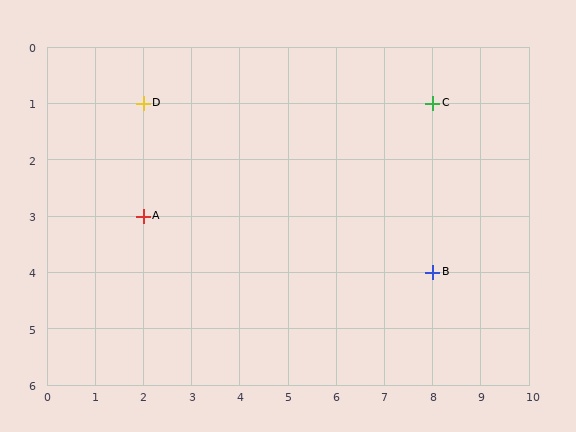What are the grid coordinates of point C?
Point C is at grid coordinates (8, 1).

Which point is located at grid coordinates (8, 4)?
Point B is at (8, 4).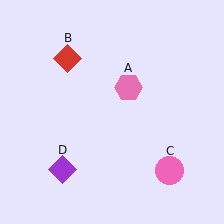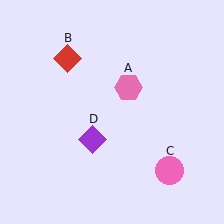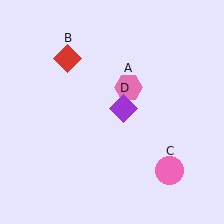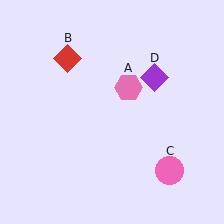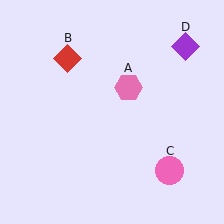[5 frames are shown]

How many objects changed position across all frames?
1 object changed position: purple diamond (object D).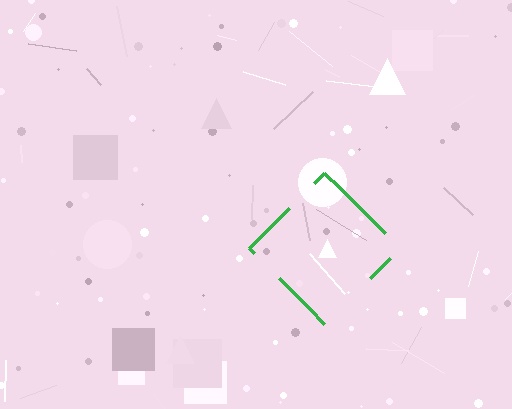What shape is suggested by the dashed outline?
The dashed outline suggests a diamond.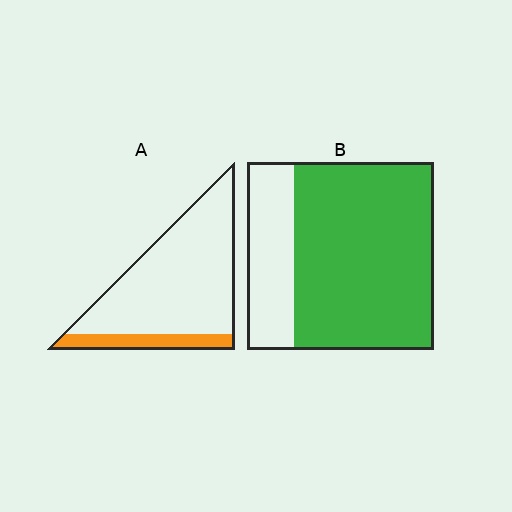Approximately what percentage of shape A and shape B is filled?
A is approximately 15% and B is approximately 75%.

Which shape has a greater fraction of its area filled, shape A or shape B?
Shape B.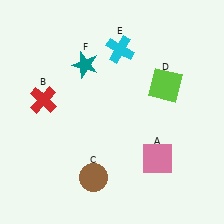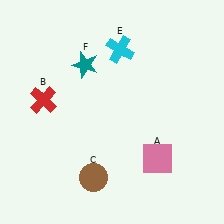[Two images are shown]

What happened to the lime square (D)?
The lime square (D) was removed in Image 2. It was in the top-right area of Image 1.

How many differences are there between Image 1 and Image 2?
There is 1 difference between the two images.